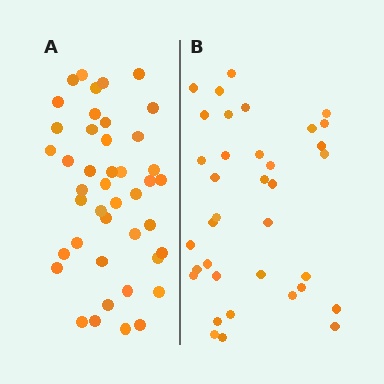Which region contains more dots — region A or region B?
Region A (the left region) has more dots.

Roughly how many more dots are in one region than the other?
Region A has roughly 8 or so more dots than region B.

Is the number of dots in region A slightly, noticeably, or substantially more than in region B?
Region A has only slightly more — the two regions are fairly close. The ratio is roughly 1.2 to 1.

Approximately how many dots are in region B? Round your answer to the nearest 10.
About 40 dots. (The exact count is 36, which rounds to 40.)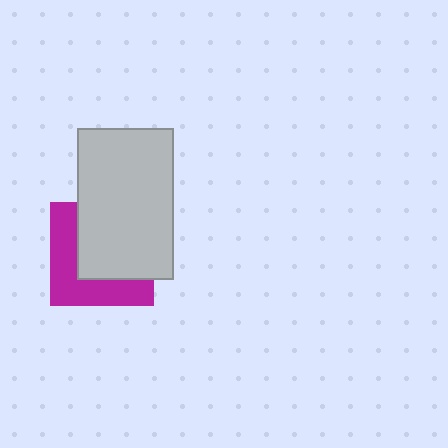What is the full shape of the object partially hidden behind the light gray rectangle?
The partially hidden object is a magenta square.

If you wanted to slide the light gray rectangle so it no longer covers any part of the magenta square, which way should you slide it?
Slide it toward the upper-right — that is the most direct way to separate the two shapes.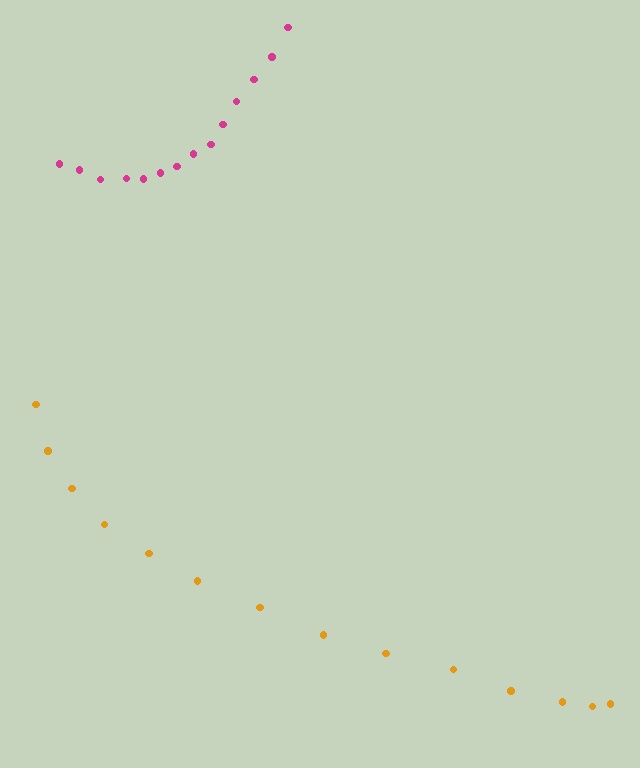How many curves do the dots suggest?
There are 2 distinct paths.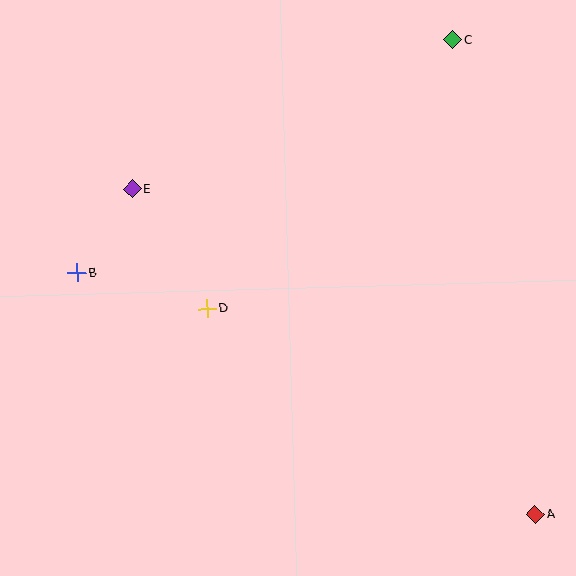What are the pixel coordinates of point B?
Point B is at (77, 273).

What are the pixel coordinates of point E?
Point E is at (133, 189).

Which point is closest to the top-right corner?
Point C is closest to the top-right corner.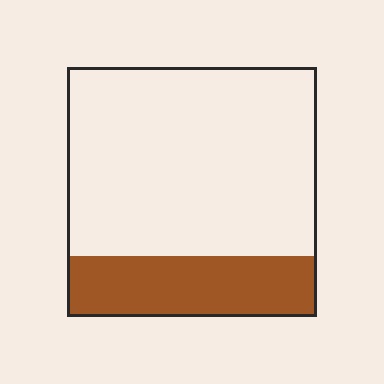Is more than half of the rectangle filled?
No.